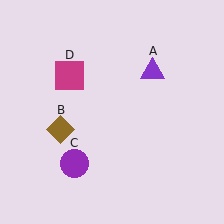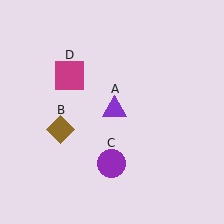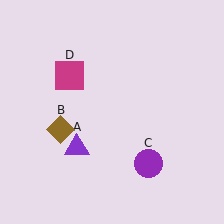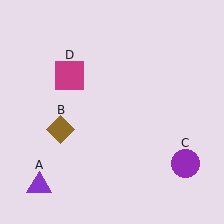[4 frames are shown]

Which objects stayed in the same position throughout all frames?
Brown diamond (object B) and magenta square (object D) remained stationary.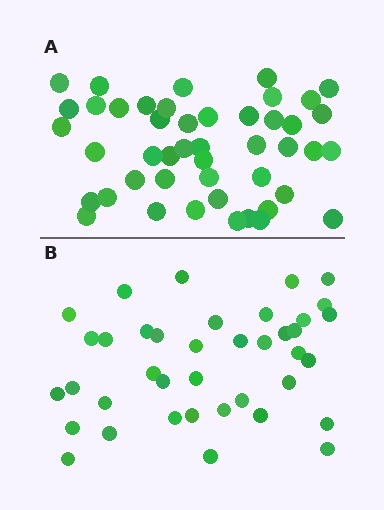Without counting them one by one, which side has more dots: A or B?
Region A (the top region) has more dots.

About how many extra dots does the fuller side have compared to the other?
Region A has roughly 8 or so more dots than region B.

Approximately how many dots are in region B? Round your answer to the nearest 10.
About 40 dots. (The exact count is 39, which rounds to 40.)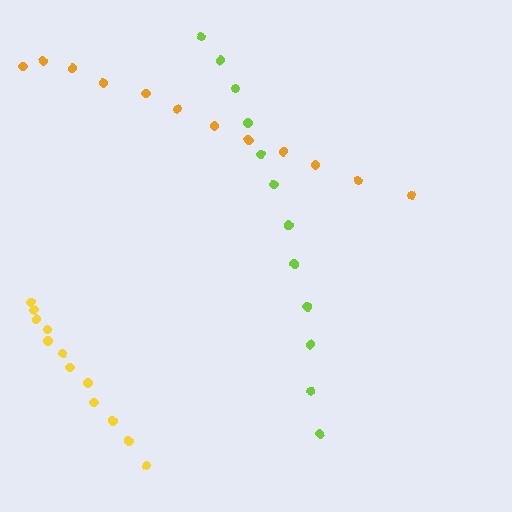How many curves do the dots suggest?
There are 3 distinct paths.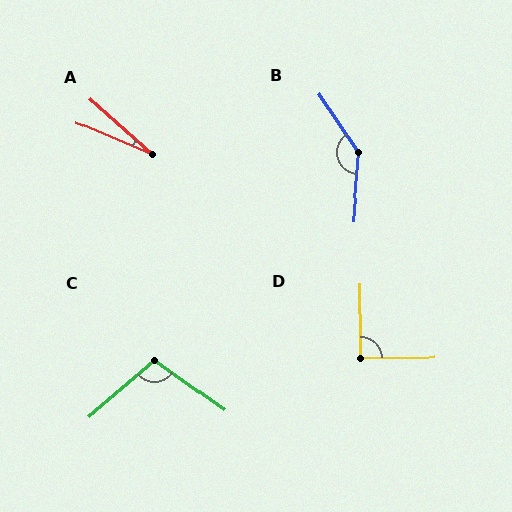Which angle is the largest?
B, at approximately 142 degrees.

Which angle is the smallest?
A, at approximately 18 degrees.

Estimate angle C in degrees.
Approximately 104 degrees.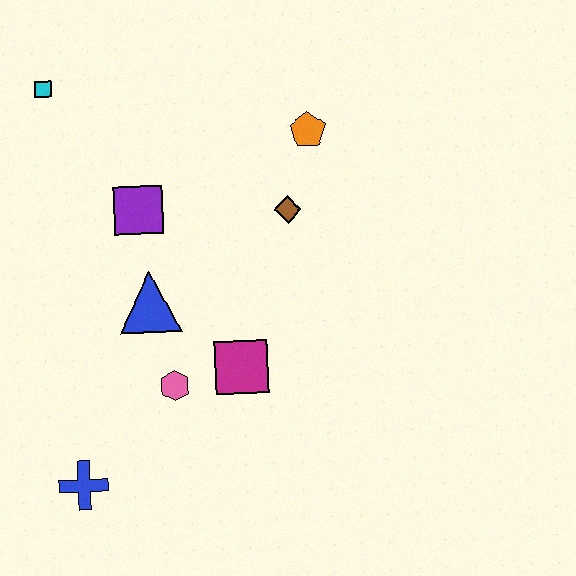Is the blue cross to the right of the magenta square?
No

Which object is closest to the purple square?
The blue triangle is closest to the purple square.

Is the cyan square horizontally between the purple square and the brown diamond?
No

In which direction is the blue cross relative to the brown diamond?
The blue cross is below the brown diamond.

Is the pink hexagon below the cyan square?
Yes